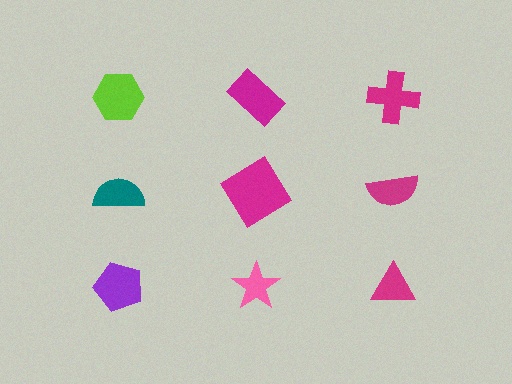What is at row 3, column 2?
A pink star.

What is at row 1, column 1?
A lime hexagon.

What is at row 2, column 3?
A magenta semicircle.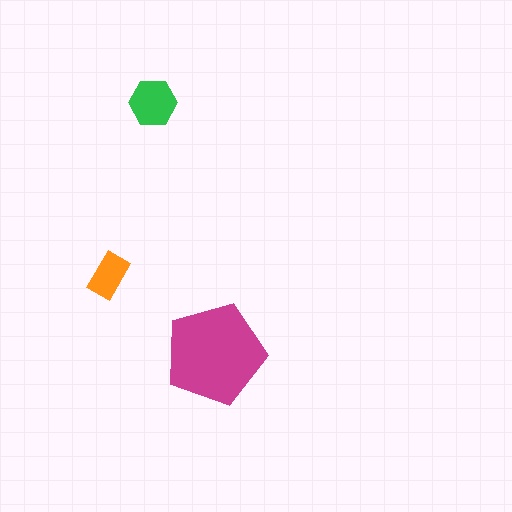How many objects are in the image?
There are 3 objects in the image.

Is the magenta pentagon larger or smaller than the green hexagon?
Larger.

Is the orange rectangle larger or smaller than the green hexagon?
Smaller.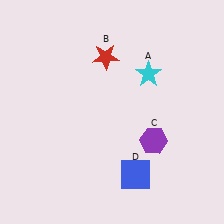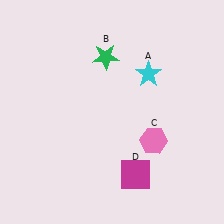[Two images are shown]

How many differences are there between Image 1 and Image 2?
There are 3 differences between the two images.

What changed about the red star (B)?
In Image 1, B is red. In Image 2, it changed to green.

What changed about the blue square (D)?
In Image 1, D is blue. In Image 2, it changed to magenta.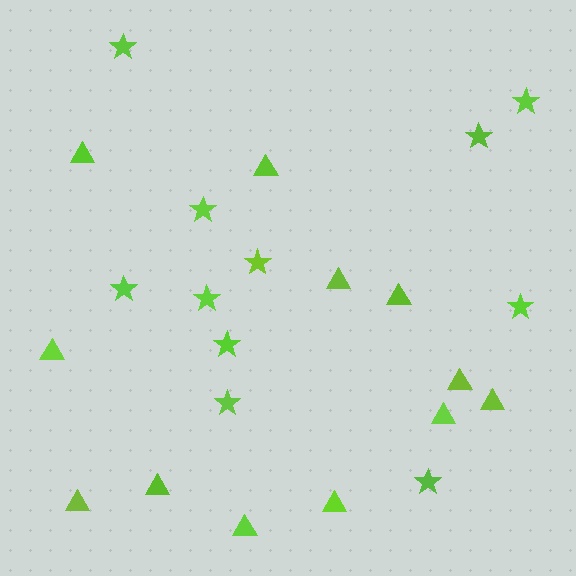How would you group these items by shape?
There are 2 groups: one group of triangles (12) and one group of stars (11).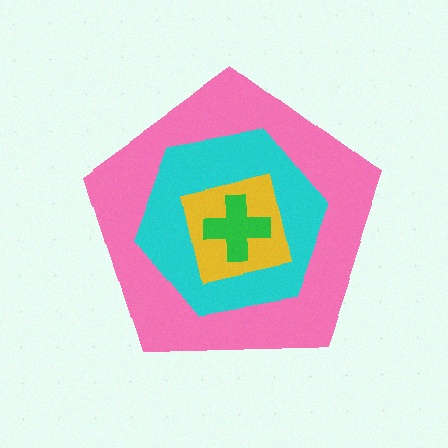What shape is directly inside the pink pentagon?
The cyan hexagon.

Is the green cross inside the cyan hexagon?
Yes.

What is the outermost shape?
The pink pentagon.